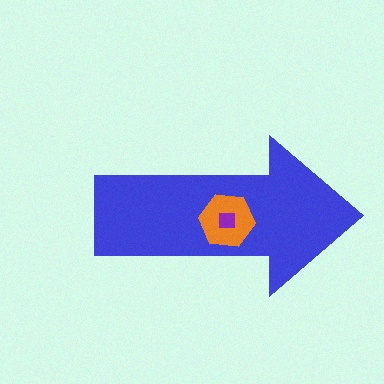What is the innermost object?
The purple square.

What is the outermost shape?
The blue arrow.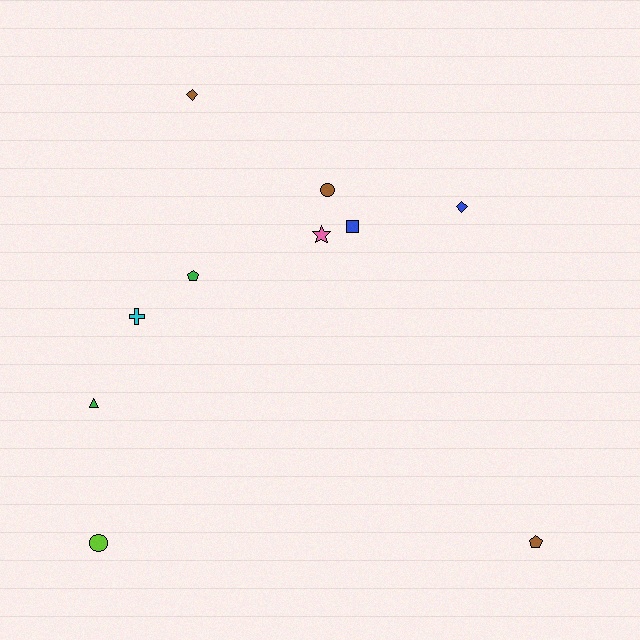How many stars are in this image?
There is 1 star.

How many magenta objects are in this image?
There are no magenta objects.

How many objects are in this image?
There are 10 objects.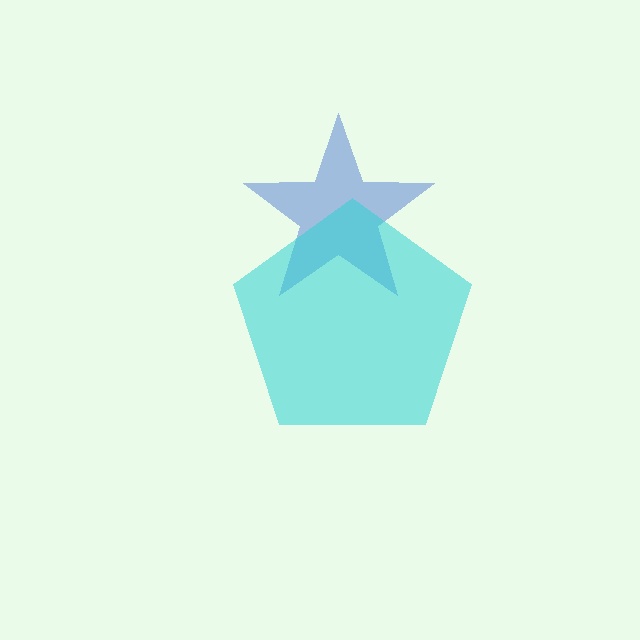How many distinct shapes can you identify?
There are 2 distinct shapes: a blue star, a cyan pentagon.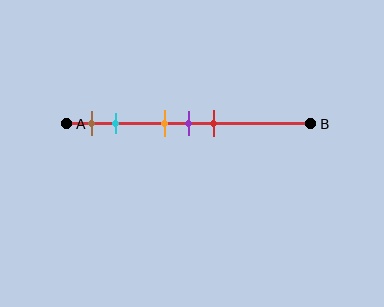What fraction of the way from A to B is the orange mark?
The orange mark is approximately 40% (0.4) of the way from A to B.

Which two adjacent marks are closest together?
The orange and purple marks are the closest adjacent pair.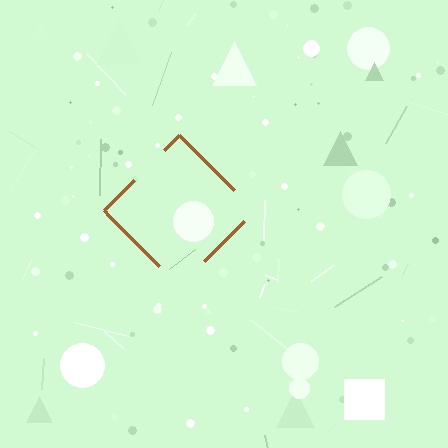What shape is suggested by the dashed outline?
The dashed outline suggests a diamond.